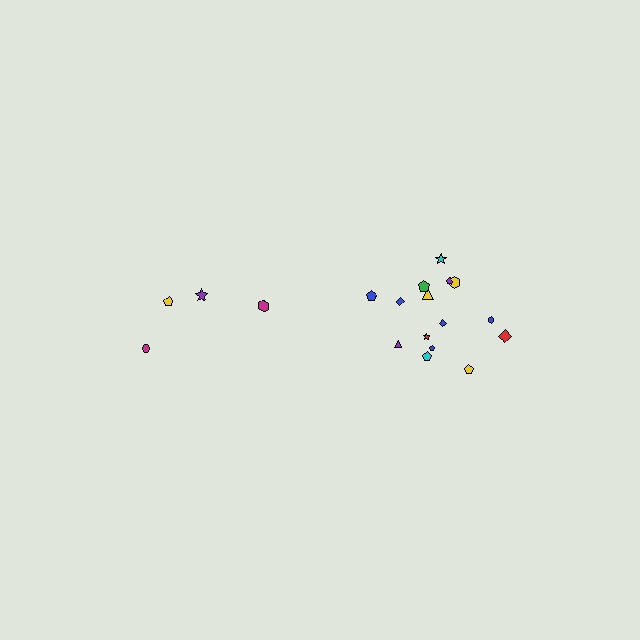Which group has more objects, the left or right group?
The right group.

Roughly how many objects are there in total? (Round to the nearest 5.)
Roughly 20 objects in total.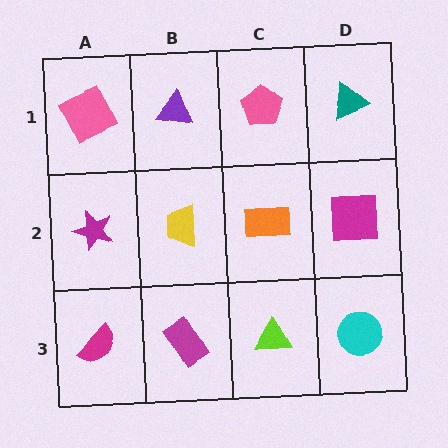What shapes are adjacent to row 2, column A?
A pink square (row 1, column A), a magenta semicircle (row 3, column A), a yellow trapezoid (row 2, column B).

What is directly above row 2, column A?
A pink square.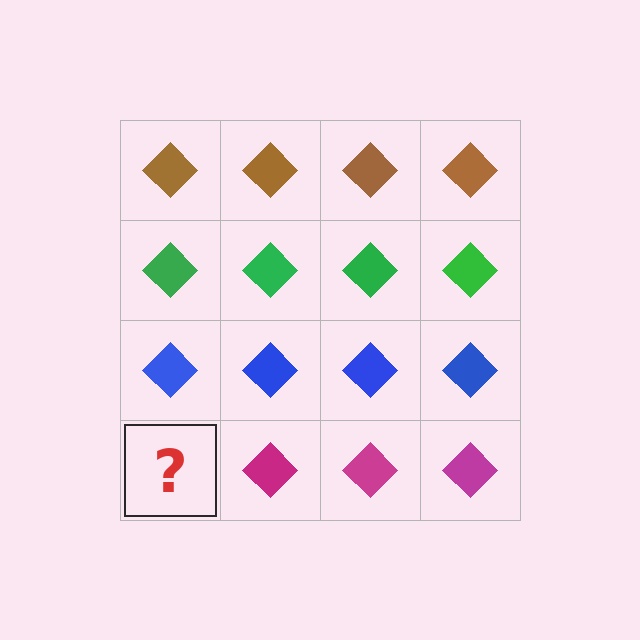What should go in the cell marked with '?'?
The missing cell should contain a magenta diamond.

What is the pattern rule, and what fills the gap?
The rule is that each row has a consistent color. The gap should be filled with a magenta diamond.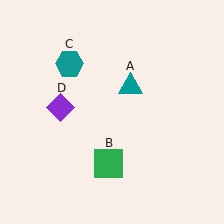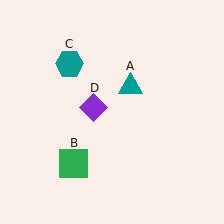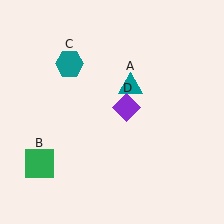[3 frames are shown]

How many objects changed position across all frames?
2 objects changed position: green square (object B), purple diamond (object D).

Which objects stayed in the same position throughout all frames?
Teal triangle (object A) and teal hexagon (object C) remained stationary.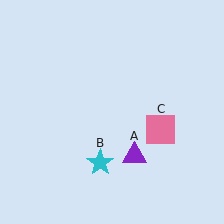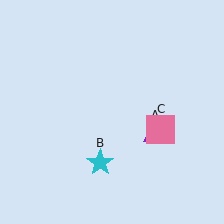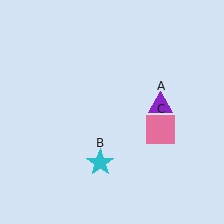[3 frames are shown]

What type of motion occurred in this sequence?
The purple triangle (object A) rotated counterclockwise around the center of the scene.